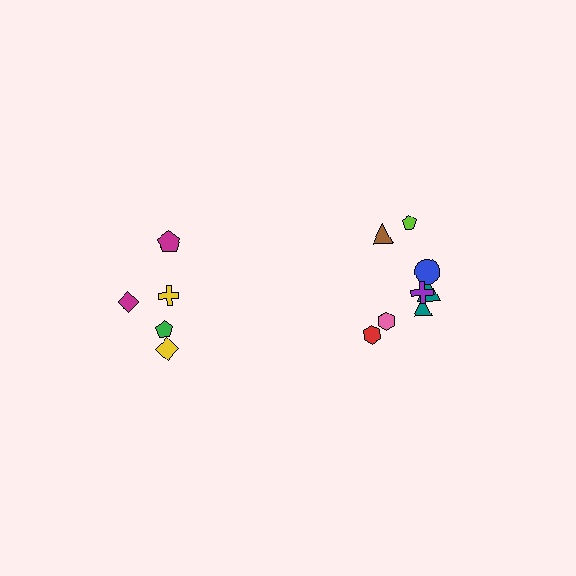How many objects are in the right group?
There are 8 objects.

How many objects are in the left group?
There are 5 objects.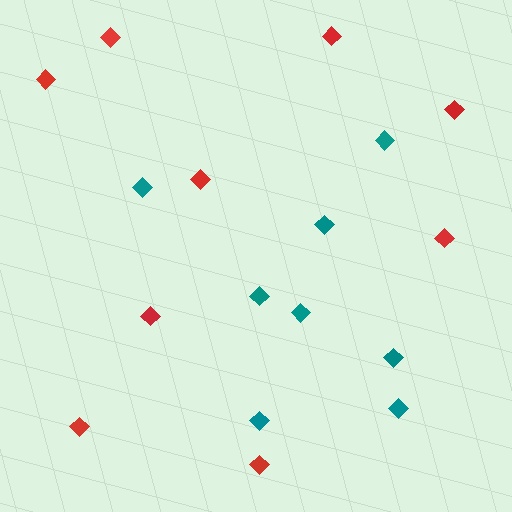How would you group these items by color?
There are 2 groups: one group of teal diamonds (8) and one group of red diamonds (9).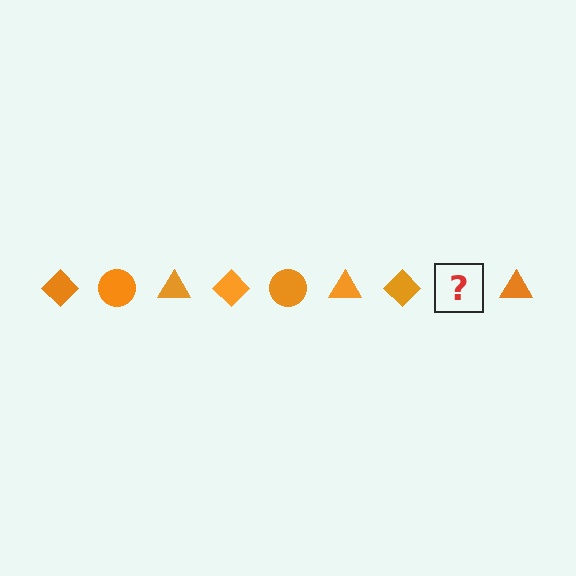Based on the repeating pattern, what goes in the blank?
The blank should be an orange circle.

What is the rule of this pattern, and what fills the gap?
The rule is that the pattern cycles through diamond, circle, triangle shapes in orange. The gap should be filled with an orange circle.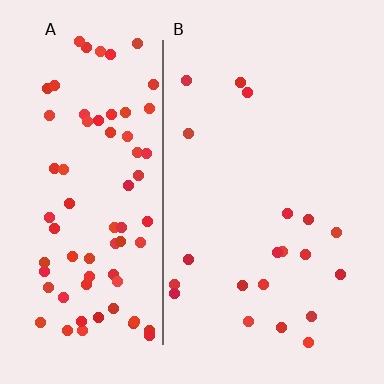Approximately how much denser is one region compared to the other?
Approximately 3.9× — region A over region B.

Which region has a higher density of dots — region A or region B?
A (the left).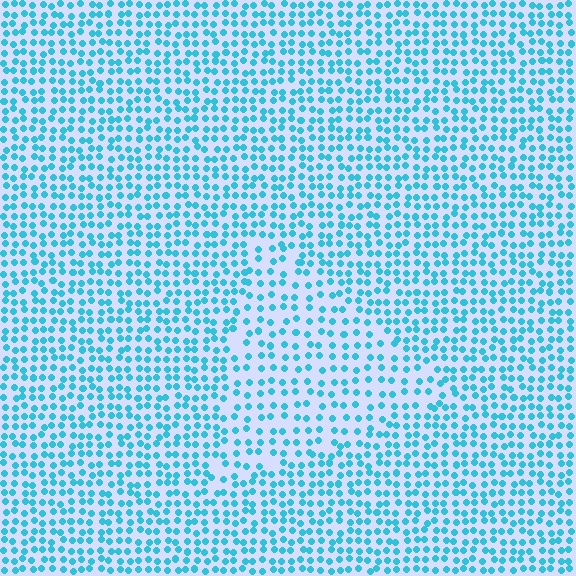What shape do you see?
I see a triangle.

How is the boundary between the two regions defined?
The boundary is defined by a change in element density (approximately 1.6x ratio). All elements are the same color, size, and shape.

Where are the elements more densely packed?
The elements are more densely packed outside the triangle boundary.